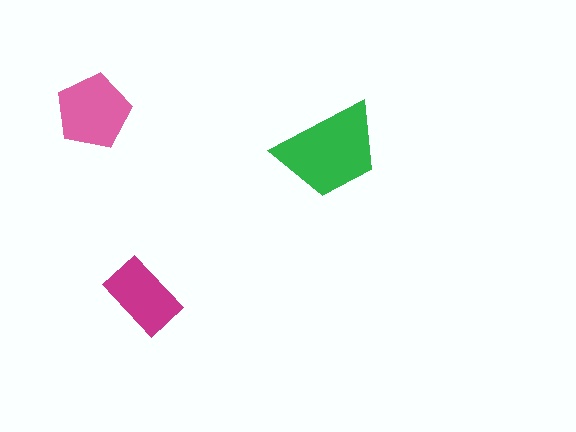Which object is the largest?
The green trapezoid.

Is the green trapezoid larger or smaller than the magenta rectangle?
Larger.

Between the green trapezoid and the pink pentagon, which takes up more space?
The green trapezoid.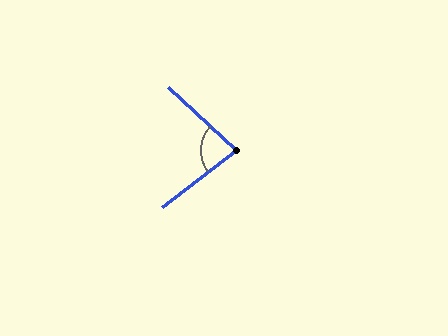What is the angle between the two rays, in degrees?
Approximately 80 degrees.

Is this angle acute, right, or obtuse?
It is acute.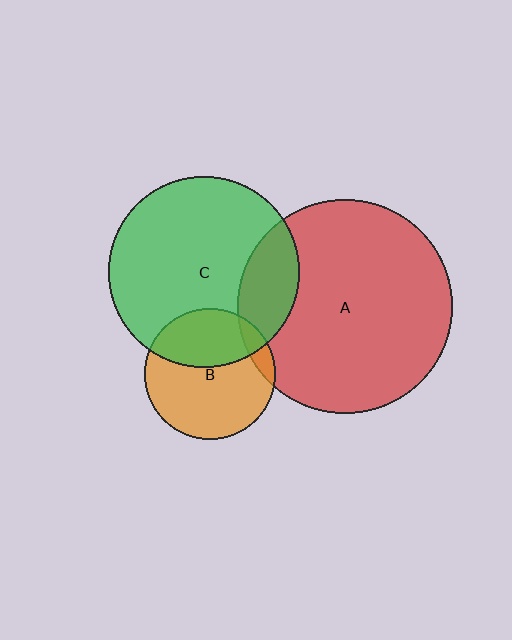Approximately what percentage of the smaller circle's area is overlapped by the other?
Approximately 35%.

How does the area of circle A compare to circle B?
Approximately 2.7 times.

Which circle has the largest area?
Circle A (red).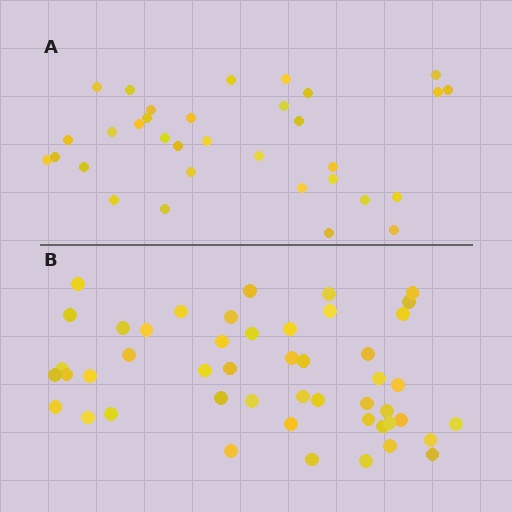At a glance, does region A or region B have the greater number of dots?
Region B (the bottom region) has more dots.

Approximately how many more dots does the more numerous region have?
Region B has approximately 15 more dots than region A.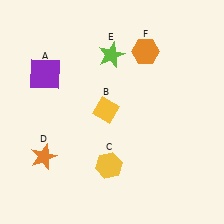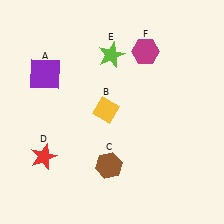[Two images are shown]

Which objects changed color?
C changed from yellow to brown. D changed from orange to red. F changed from orange to magenta.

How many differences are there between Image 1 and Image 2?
There are 3 differences between the two images.